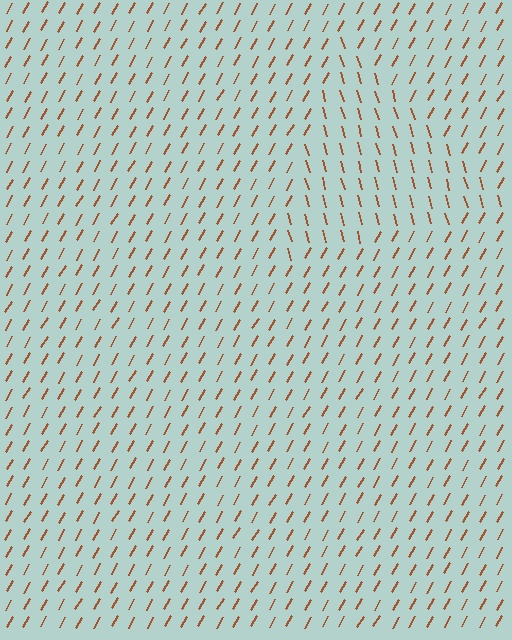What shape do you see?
I see a triangle.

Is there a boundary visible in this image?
Yes, there is a texture boundary formed by a change in line orientation.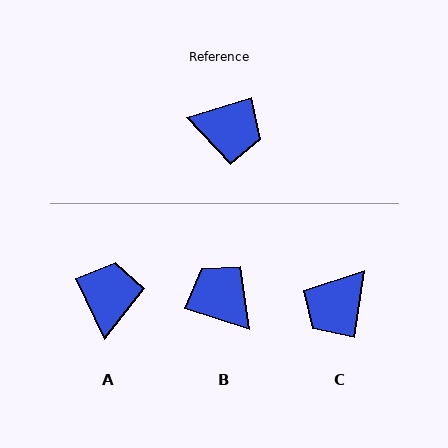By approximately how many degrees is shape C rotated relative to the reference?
Approximately 116 degrees clockwise.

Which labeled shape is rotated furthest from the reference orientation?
B, about 145 degrees away.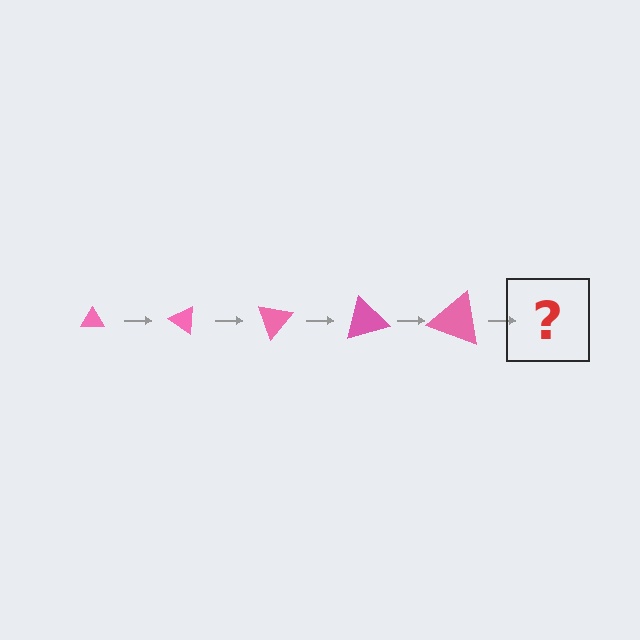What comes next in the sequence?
The next element should be a triangle, larger than the previous one and rotated 175 degrees from the start.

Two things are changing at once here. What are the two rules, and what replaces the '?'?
The two rules are that the triangle grows larger each step and it rotates 35 degrees each step. The '?' should be a triangle, larger than the previous one and rotated 175 degrees from the start.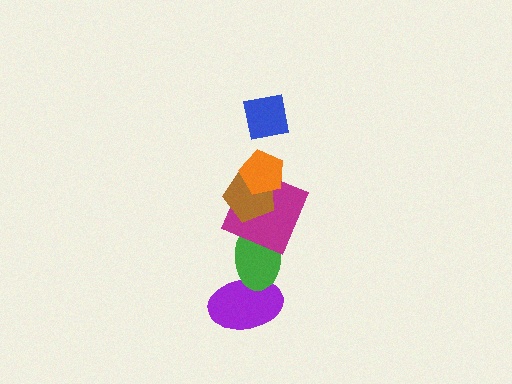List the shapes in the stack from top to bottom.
From top to bottom: the blue square, the orange pentagon, the brown pentagon, the magenta square, the green ellipse, the purple ellipse.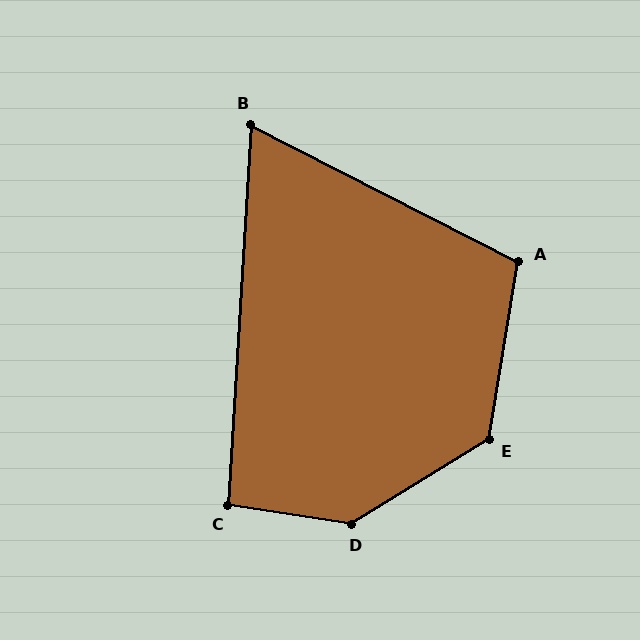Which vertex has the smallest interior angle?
B, at approximately 66 degrees.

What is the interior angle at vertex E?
Approximately 131 degrees (obtuse).